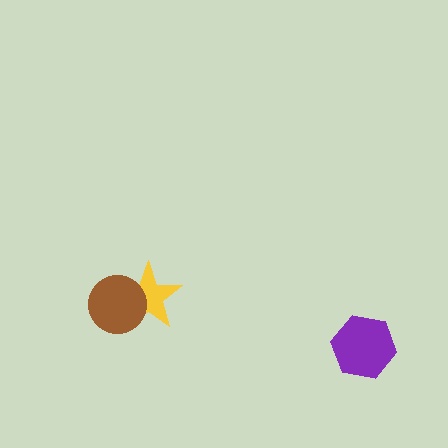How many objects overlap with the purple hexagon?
0 objects overlap with the purple hexagon.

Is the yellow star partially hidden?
Yes, it is partially covered by another shape.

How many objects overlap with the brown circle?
1 object overlaps with the brown circle.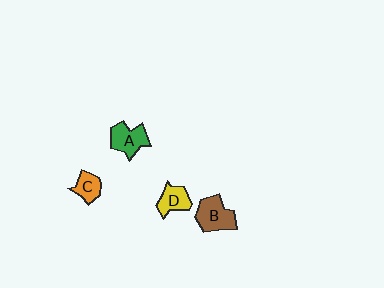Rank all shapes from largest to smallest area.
From largest to smallest: B (brown), A (green), D (yellow), C (orange).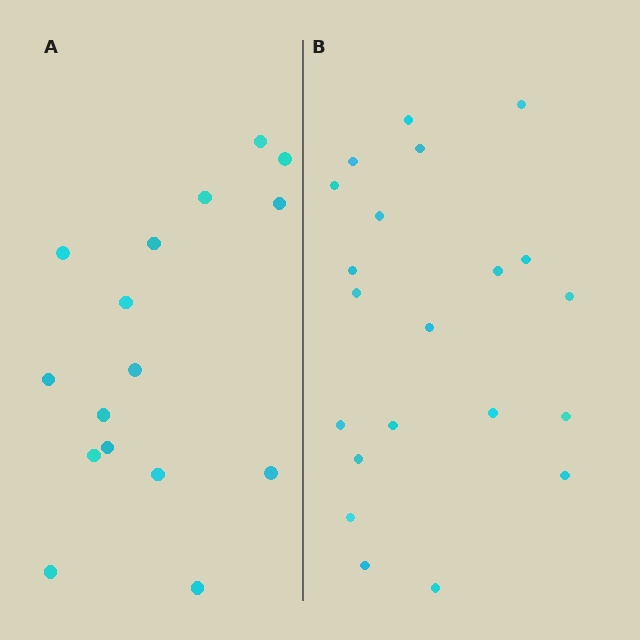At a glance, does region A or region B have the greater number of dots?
Region B (the right region) has more dots.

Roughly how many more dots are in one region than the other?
Region B has about 5 more dots than region A.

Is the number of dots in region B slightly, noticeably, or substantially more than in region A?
Region B has noticeably more, but not dramatically so. The ratio is roughly 1.3 to 1.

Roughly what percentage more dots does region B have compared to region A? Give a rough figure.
About 30% more.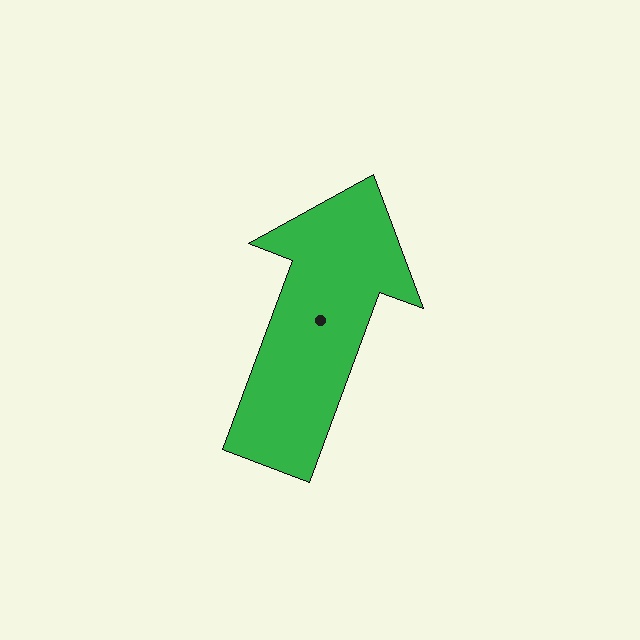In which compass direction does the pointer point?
North.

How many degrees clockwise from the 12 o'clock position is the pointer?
Approximately 20 degrees.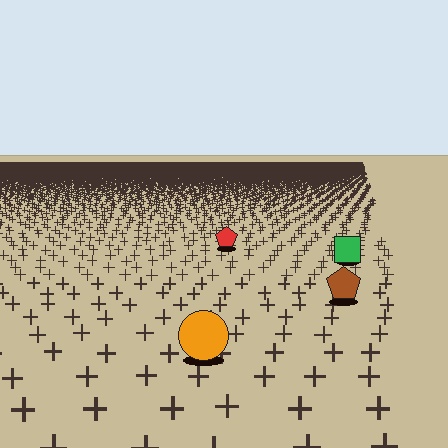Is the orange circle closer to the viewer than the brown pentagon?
Yes. The orange circle is closer — you can tell from the texture gradient: the ground texture is coarser near it.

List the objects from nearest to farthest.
From nearest to farthest: the orange circle, the brown pentagon, the green square, the red pentagon.